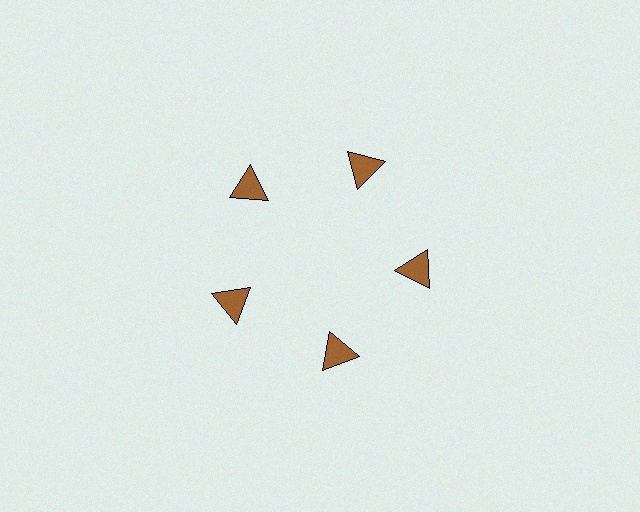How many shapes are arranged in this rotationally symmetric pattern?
There are 5 shapes, arranged in 5 groups of 1.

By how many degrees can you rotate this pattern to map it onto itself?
The pattern maps onto itself every 72 degrees of rotation.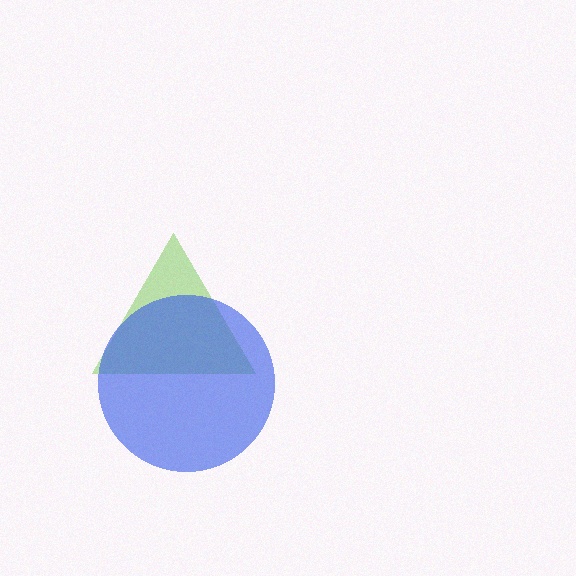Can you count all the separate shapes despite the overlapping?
Yes, there are 2 separate shapes.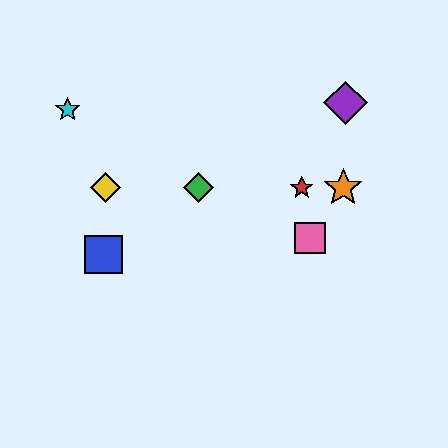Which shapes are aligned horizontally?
The red star, the green diamond, the yellow diamond, the orange star are aligned horizontally.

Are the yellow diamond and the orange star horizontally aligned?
Yes, both are at y≈188.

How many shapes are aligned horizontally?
4 shapes (the red star, the green diamond, the yellow diamond, the orange star) are aligned horizontally.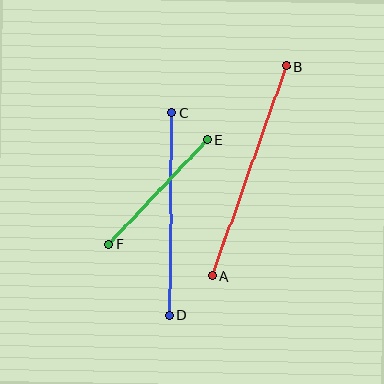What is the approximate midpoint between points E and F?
The midpoint is at approximately (158, 192) pixels.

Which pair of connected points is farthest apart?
Points A and B are farthest apart.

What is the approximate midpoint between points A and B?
The midpoint is at approximately (249, 171) pixels.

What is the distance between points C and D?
The distance is approximately 203 pixels.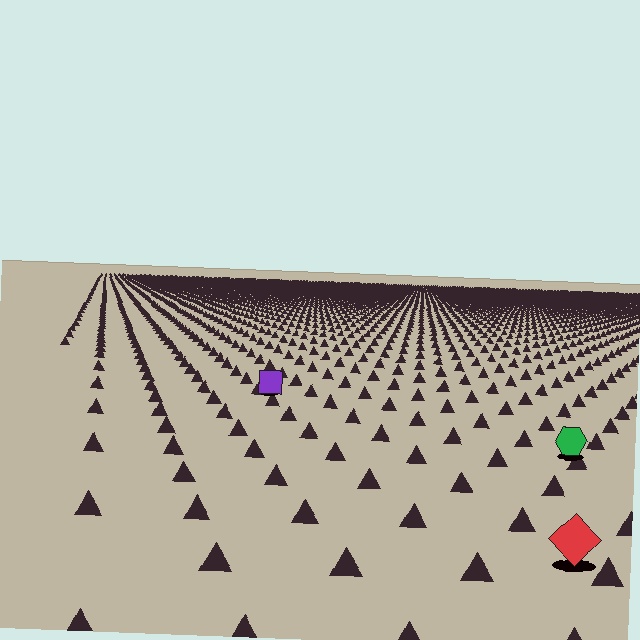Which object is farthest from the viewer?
The purple square is farthest from the viewer. It appears smaller and the ground texture around it is denser.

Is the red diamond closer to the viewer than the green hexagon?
Yes. The red diamond is closer — you can tell from the texture gradient: the ground texture is coarser near it.